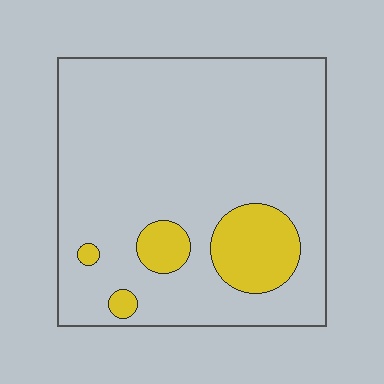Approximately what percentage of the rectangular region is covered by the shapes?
Approximately 15%.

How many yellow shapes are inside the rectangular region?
4.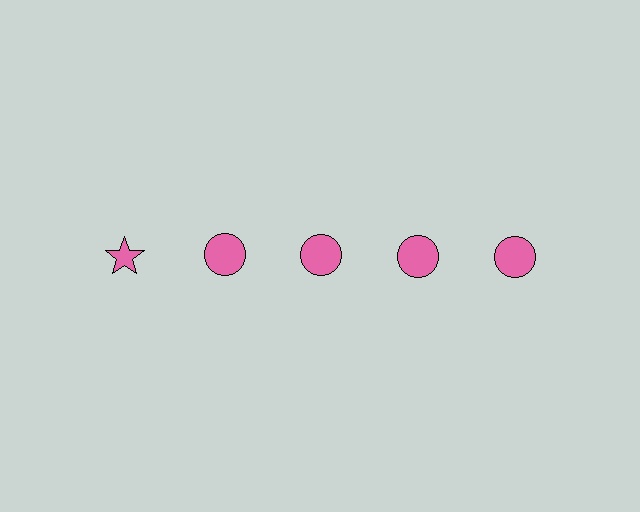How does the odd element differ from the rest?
It has a different shape: star instead of circle.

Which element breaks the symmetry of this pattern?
The pink star in the top row, leftmost column breaks the symmetry. All other shapes are pink circles.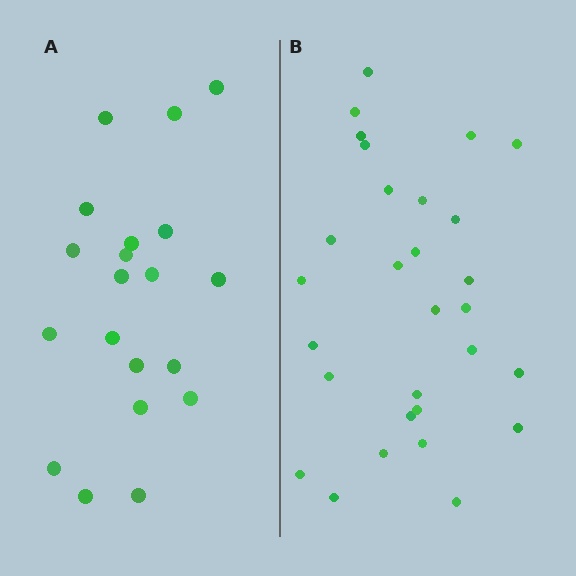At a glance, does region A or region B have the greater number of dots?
Region B (the right region) has more dots.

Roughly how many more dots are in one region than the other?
Region B has roughly 8 or so more dots than region A.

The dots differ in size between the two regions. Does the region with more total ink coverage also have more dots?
No. Region A has more total ink coverage because its dots are larger, but region B actually contains more individual dots. Total area can be misleading — the number of items is what matters here.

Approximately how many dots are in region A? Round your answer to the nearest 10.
About 20 dots.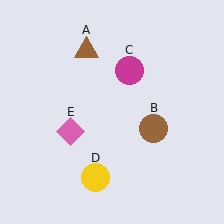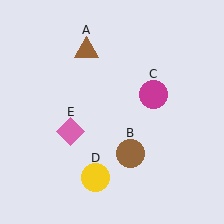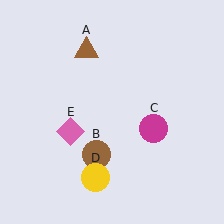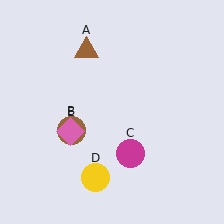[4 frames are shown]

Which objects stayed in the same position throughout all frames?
Brown triangle (object A) and yellow circle (object D) and pink diamond (object E) remained stationary.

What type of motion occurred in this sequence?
The brown circle (object B), magenta circle (object C) rotated clockwise around the center of the scene.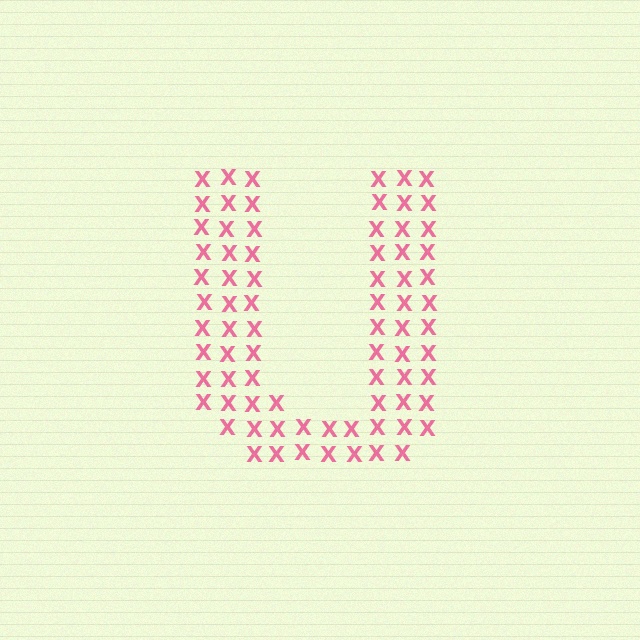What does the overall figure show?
The overall figure shows the letter U.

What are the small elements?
The small elements are letter X's.